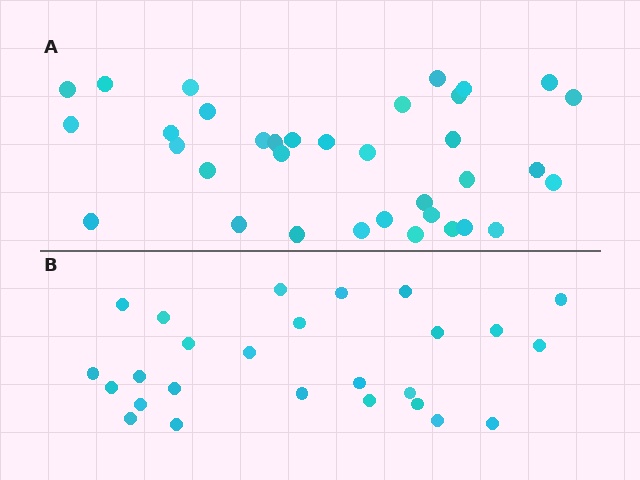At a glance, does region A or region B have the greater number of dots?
Region A (the top region) has more dots.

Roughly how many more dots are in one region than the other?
Region A has roughly 8 or so more dots than region B.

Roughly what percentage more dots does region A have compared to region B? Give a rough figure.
About 35% more.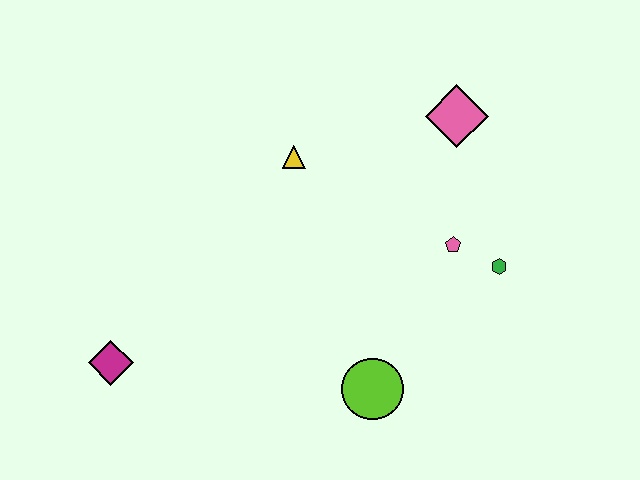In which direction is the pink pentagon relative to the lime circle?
The pink pentagon is above the lime circle.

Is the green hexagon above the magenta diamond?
Yes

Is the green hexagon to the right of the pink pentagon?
Yes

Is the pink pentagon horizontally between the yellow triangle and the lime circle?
No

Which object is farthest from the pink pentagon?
The magenta diamond is farthest from the pink pentagon.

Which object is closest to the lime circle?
The pink pentagon is closest to the lime circle.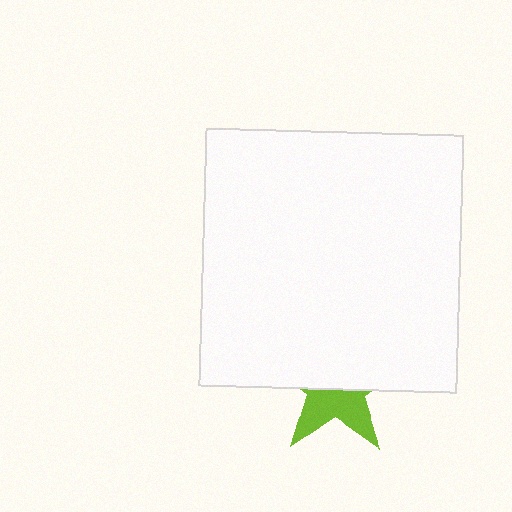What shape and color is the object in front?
The object in front is a white square.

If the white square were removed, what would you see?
You would see the complete lime star.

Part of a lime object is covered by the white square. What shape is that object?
It is a star.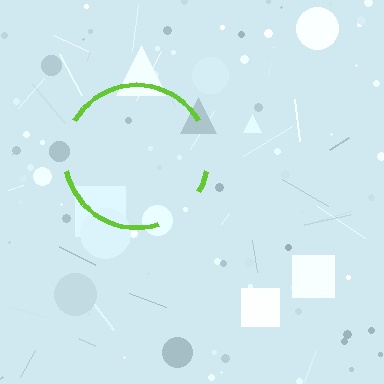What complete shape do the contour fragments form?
The contour fragments form a circle.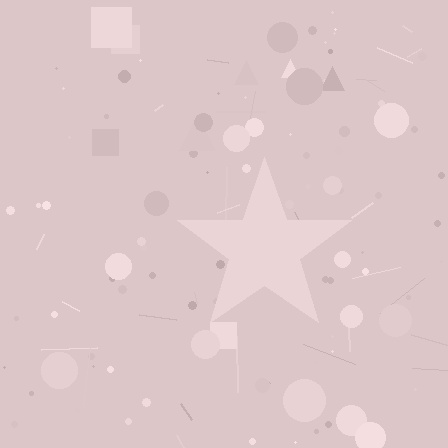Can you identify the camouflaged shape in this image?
The camouflaged shape is a star.